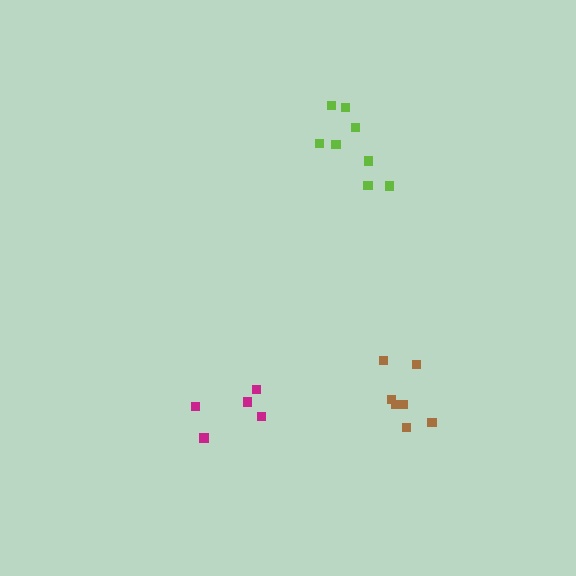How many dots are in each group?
Group 1: 8 dots, Group 2: 7 dots, Group 3: 5 dots (20 total).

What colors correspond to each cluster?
The clusters are colored: lime, brown, magenta.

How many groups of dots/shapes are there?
There are 3 groups.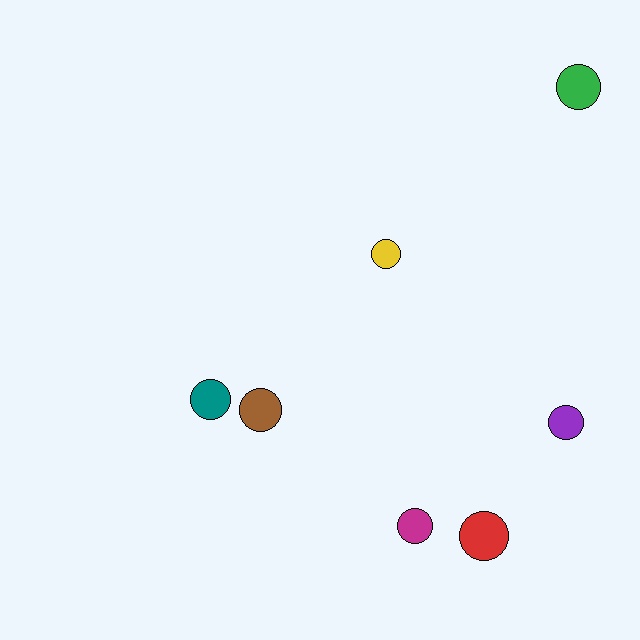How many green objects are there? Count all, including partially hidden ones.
There is 1 green object.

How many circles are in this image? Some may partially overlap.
There are 7 circles.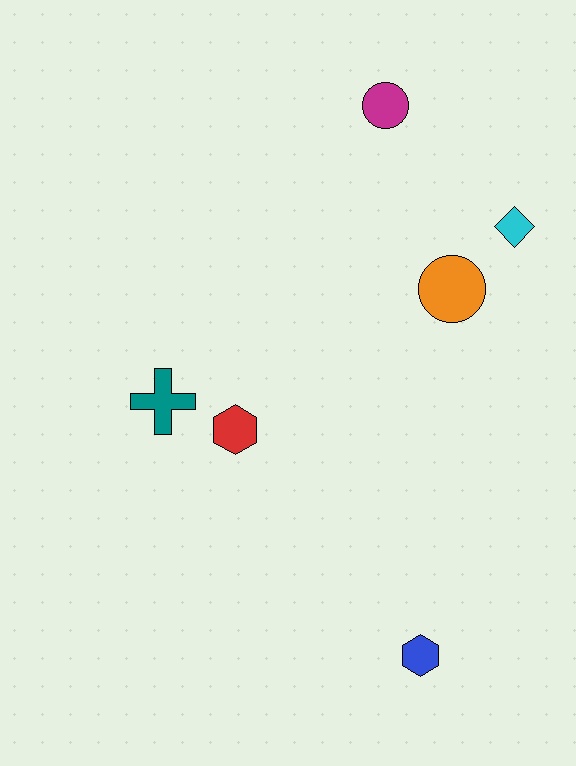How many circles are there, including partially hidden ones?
There are 2 circles.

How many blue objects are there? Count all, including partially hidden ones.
There is 1 blue object.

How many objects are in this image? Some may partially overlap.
There are 6 objects.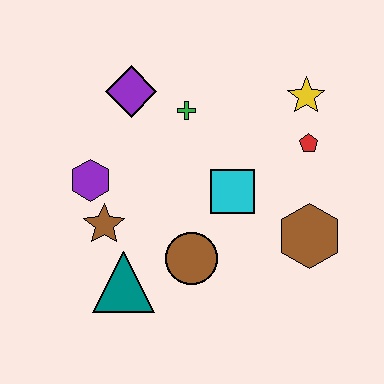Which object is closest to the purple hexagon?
The brown star is closest to the purple hexagon.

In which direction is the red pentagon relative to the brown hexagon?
The red pentagon is above the brown hexagon.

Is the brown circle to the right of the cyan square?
No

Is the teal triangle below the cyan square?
Yes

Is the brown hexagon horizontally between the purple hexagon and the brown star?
No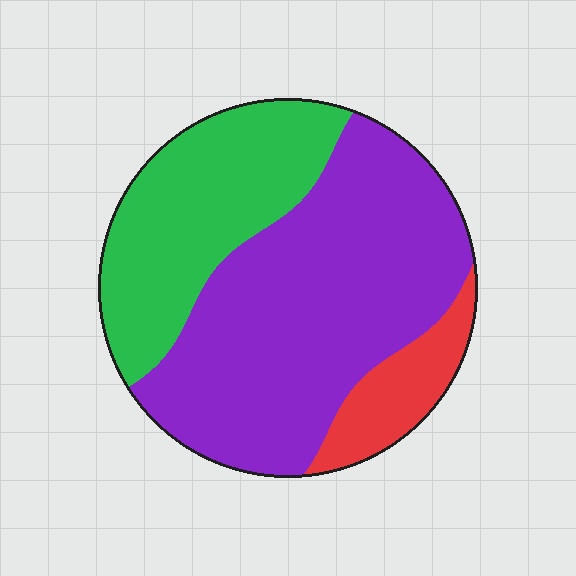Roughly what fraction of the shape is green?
Green takes up about one third (1/3) of the shape.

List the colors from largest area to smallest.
From largest to smallest: purple, green, red.